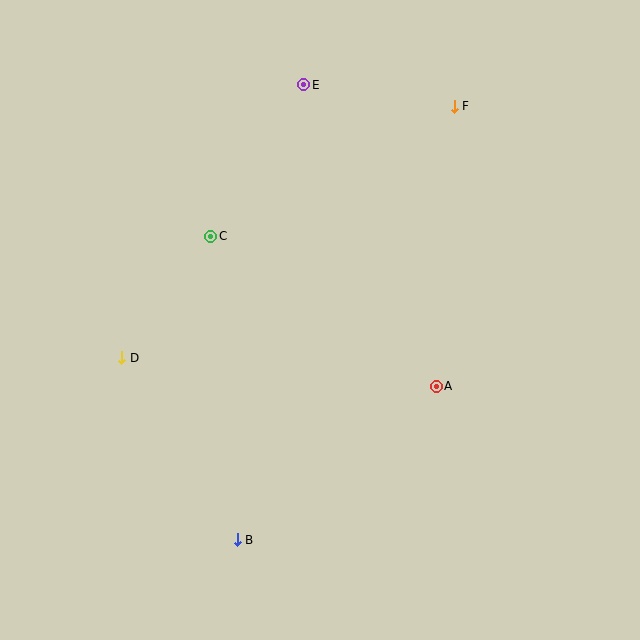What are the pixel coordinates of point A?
Point A is at (436, 386).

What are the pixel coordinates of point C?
Point C is at (211, 236).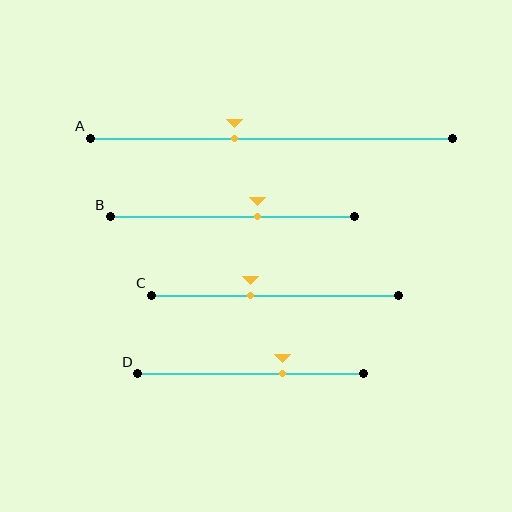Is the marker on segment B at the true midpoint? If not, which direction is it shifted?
No, the marker on segment B is shifted to the right by about 10% of the segment length.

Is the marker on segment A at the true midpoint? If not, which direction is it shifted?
No, the marker on segment A is shifted to the left by about 10% of the segment length.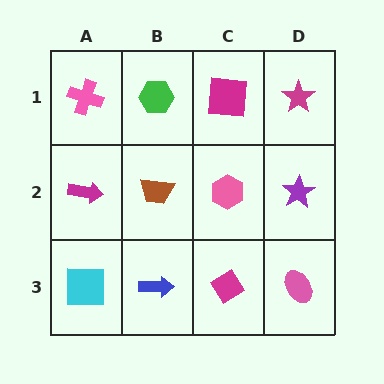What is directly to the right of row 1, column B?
A magenta square.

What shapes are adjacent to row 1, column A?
A magenta arrow (row 2, column A), a green hexagon (row 1, column B).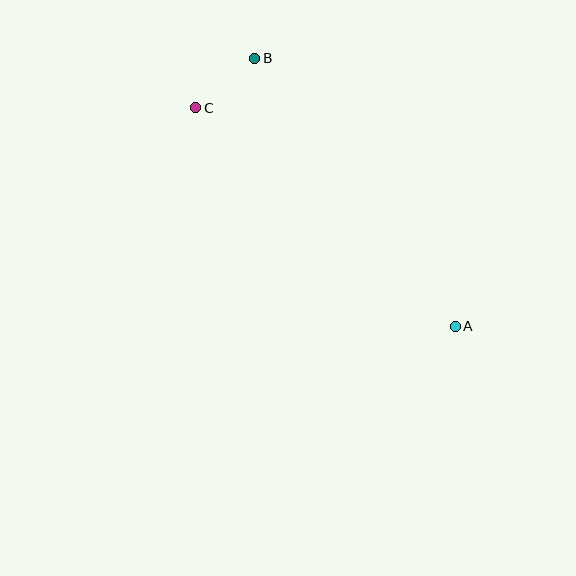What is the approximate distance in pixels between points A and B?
The distance between A and B is approximately 335 pixels.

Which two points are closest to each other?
Points B and C are closest to each other.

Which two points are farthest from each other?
Points A and C are farthest from each other.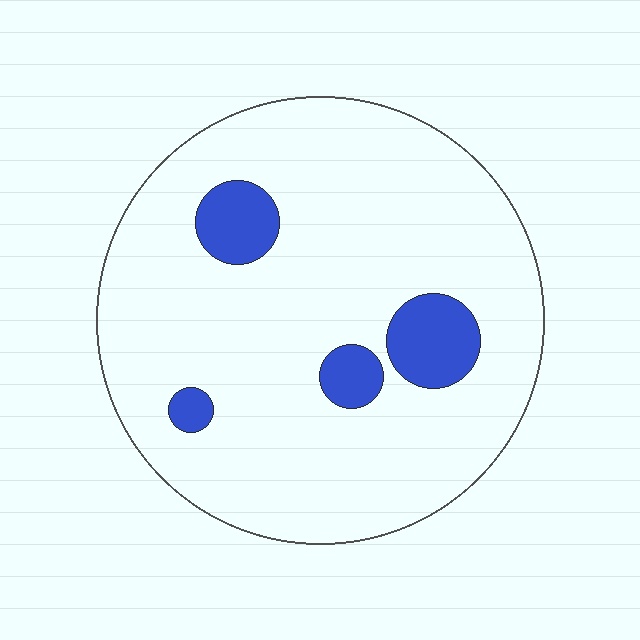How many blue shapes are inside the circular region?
4.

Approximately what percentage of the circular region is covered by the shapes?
Approximately 10%.